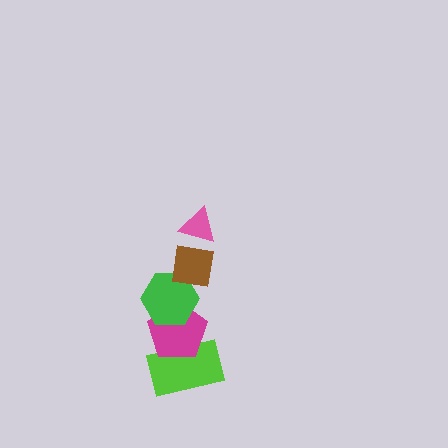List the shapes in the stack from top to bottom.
From top to bottom: the pink triangle, the brown square, the green hexagon, the magenta pentagon, the lime rectangle.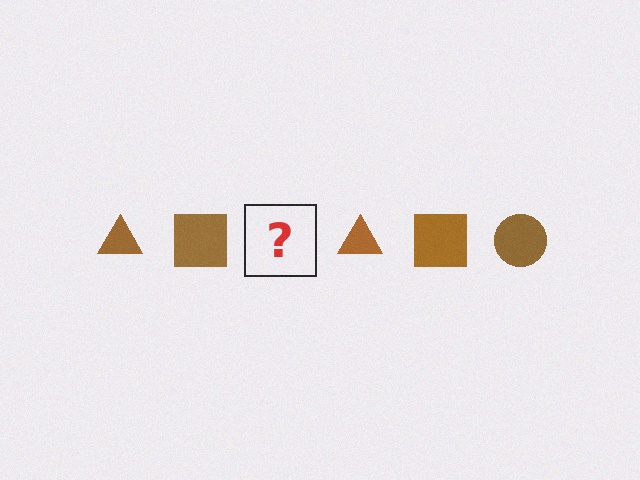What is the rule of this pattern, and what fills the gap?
The rule is that the pattern cycles through triangle, square, circle shapes in brown. The gap should be filled with a brown circle.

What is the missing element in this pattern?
The missing element is a brown circle.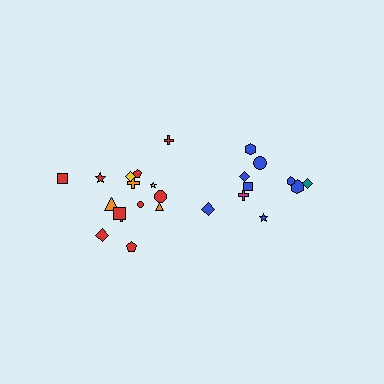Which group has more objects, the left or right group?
The left group.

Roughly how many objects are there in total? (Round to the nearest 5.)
Roughly 25 objects in total.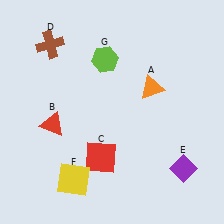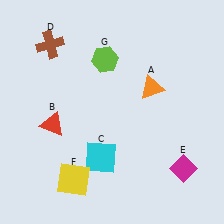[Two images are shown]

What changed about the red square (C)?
In Image 1, C is red. In Image 2, it changed to cyan.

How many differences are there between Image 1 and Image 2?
There are 2 differences between the two images.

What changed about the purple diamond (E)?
In Image 1, E is purple. In Image 2, it changed to magenta.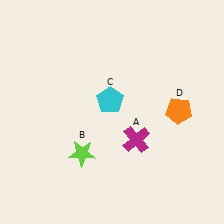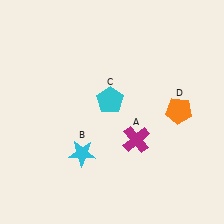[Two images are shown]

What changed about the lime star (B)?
In Image 1, B is lime. In Image 2, it changed to cyan.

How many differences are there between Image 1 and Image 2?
There is 1 difference between the two images.